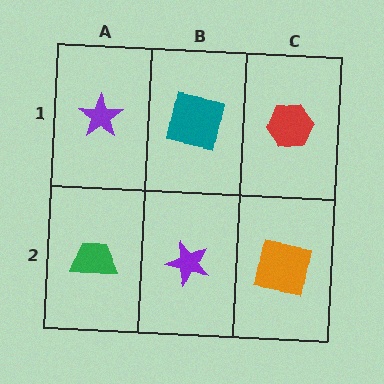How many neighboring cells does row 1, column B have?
3.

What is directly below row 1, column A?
A green trapezoid.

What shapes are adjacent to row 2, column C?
A red hexagon (row 1, column C), a purple star (row 2, column B).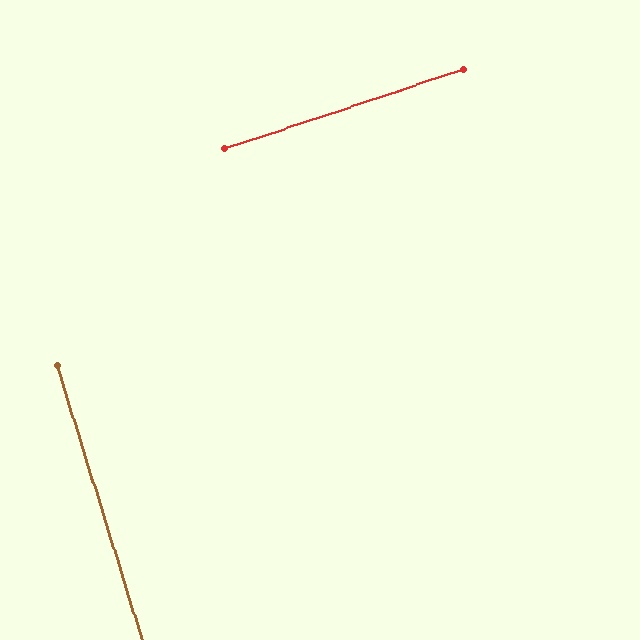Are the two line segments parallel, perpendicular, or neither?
Perpendicular — they meet at approximately 89°.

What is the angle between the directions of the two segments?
Approximately 89 degrees.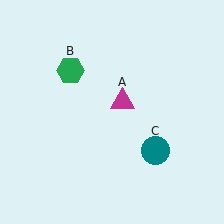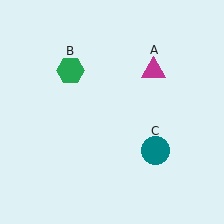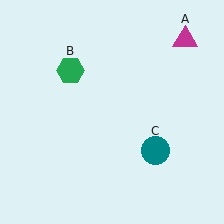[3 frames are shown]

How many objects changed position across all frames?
1 object changed position: magenta triangle (object A).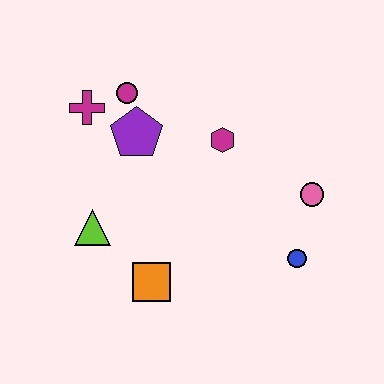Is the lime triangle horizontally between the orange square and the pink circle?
No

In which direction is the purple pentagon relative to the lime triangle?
The purple pentagon is above the lime triangle.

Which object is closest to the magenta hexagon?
The purple pentagon is closest to the magenta hexagon.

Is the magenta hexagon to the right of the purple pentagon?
Yes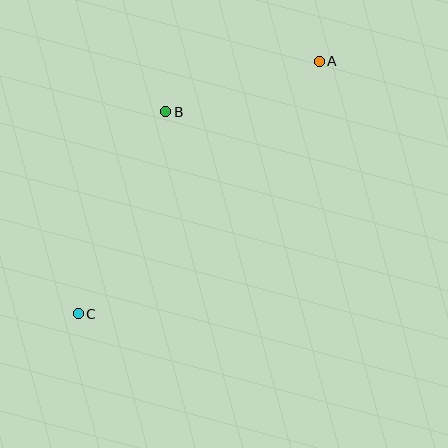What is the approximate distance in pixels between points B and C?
The distance between B and C is approximately 220 pixels.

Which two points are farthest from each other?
Points A and C are farthest from each other.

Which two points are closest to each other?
Points A and B are closest to each other.